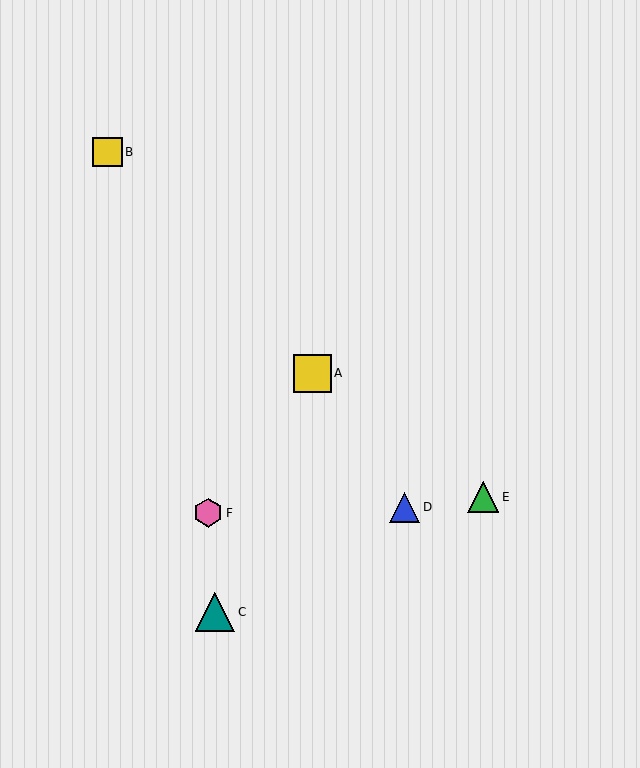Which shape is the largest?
The teal triangle (labeled C) is the largest.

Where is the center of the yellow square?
The center of the yellow square is at (107, 152).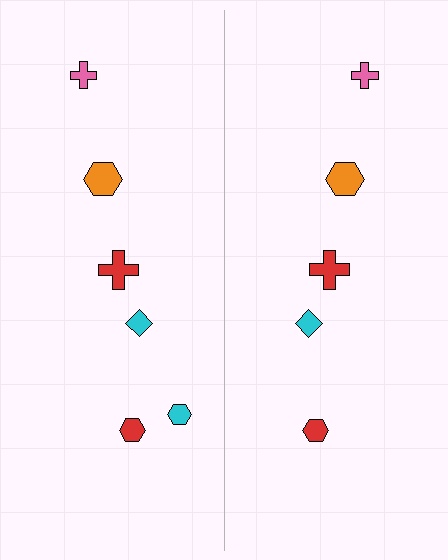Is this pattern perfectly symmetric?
No, the pattern is not perfectly symmetric. A cyan hexagon is missing from the right side.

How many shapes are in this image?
There are 11 shapes in this image.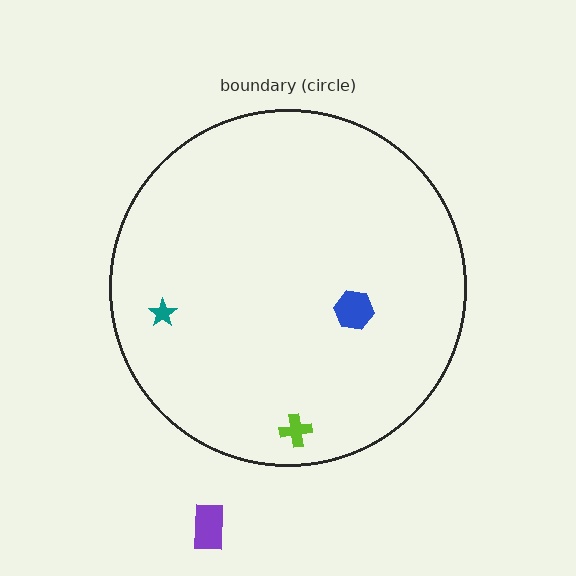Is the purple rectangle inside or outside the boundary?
Outside.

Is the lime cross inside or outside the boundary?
Inside.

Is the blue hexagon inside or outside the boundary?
Inside.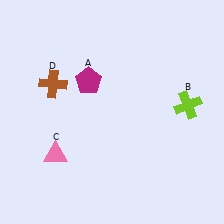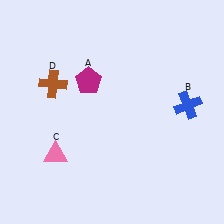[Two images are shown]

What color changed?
The cross (B) changed from lime in Image 1 to blue in Image 2.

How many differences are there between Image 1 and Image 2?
There is 1 difference between the two images.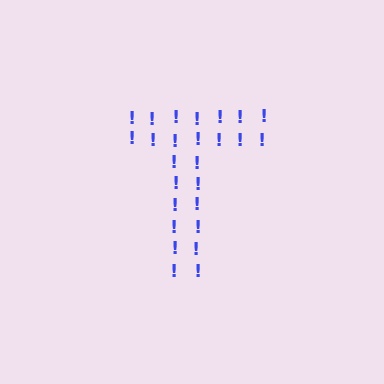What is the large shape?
The large shape is the letter T.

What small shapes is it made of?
It is made of small exclamation marks.